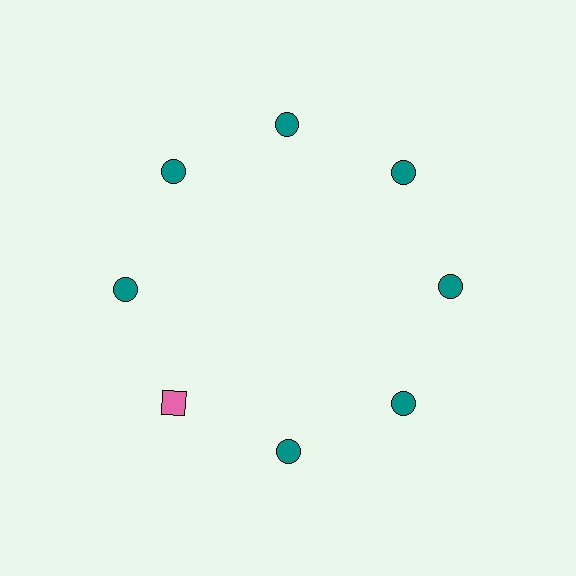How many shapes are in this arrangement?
There are 8 shapes arranged in a ring pattern.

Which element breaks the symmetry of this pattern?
The pink square at roughly the 8 o'clock position breaks the symmetry. All other shapes are teal circles.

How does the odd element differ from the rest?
It differs in both color (pink instead of teal) and shape (square instead of circle).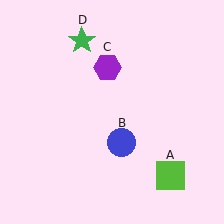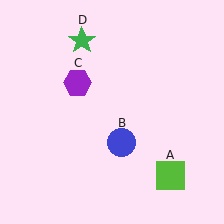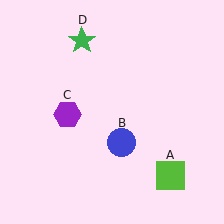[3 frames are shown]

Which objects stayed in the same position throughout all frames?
Lime square (object A) and blue circle (object B) and green star (object D) remained stationary.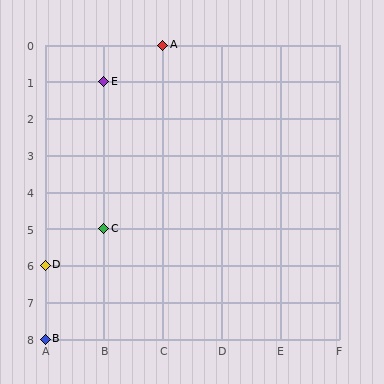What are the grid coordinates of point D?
Point D is at grid coordinates (A, 6).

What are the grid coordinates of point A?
Point A is at grid coordinates (C, 0).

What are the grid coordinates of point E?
Point E is at grid coordinates (B, 1).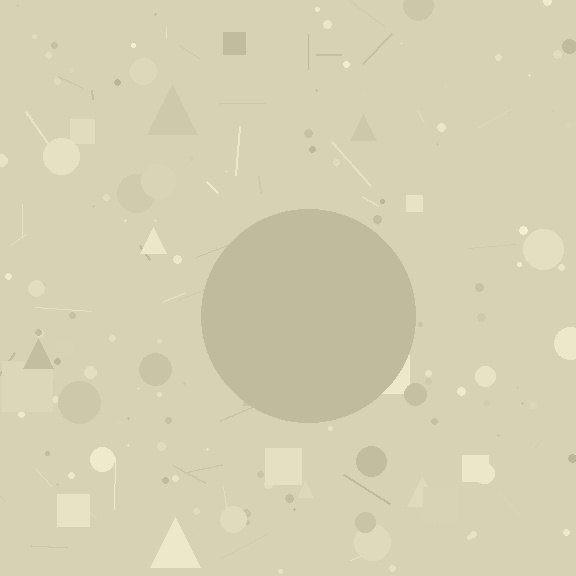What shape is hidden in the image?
A circle is hidden in the image.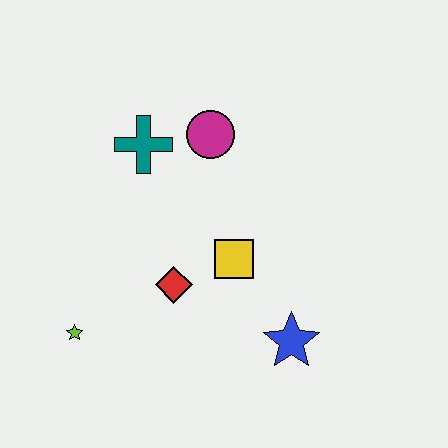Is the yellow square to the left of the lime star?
No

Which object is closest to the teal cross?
The magenta circle is closest to the teal cross.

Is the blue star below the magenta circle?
Yes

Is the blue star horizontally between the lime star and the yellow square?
No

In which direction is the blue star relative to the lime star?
The blue star is to the right of the lime star.